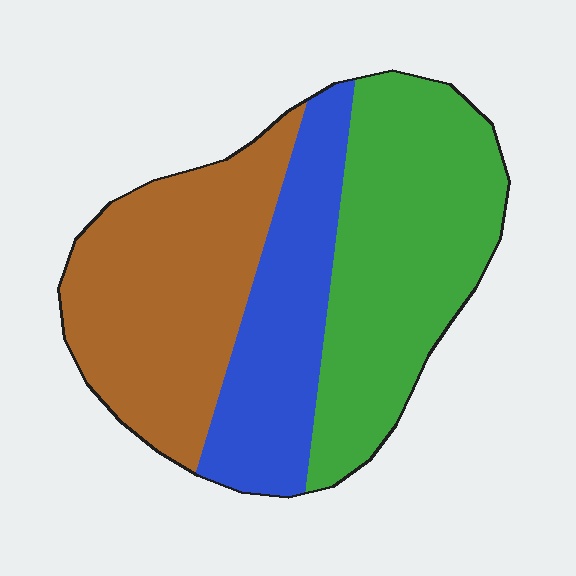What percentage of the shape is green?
Green takes up about two fifths (2/5) of the shape.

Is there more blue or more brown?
Brown.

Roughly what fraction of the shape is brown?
Brown covers around 35% of the shape.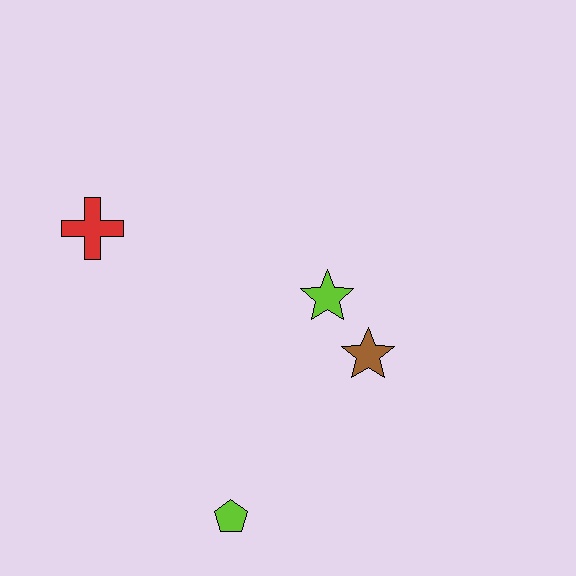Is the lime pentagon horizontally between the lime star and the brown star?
No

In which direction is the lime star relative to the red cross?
The lime star is to the right of the red cross.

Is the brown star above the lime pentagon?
Yes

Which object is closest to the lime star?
The brown star is closest to the lime star.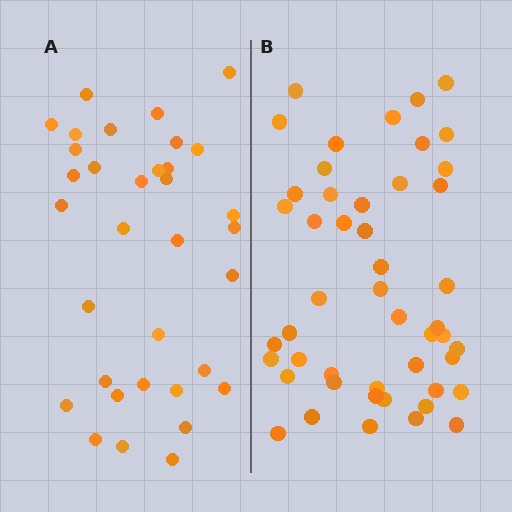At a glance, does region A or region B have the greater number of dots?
Region B (the right region) has more dots.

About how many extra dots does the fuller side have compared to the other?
Region B has approximately 15 more dots than region A.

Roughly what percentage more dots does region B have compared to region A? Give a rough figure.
About 40% more.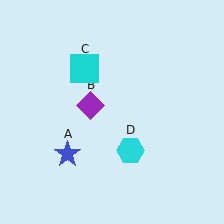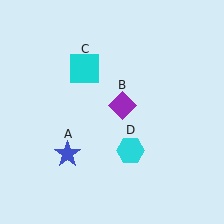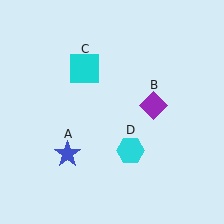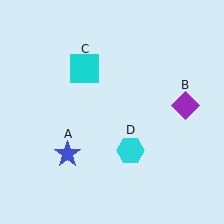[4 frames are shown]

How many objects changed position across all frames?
1 object changed position: purple diamond (object B).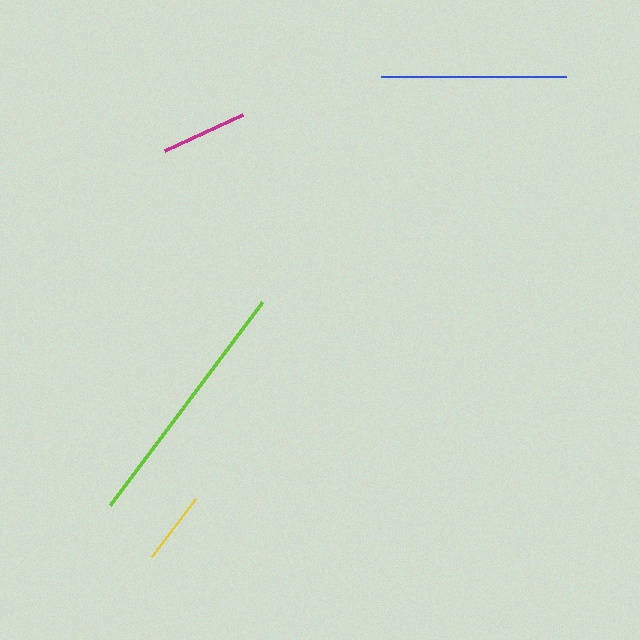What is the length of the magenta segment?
The magenta segment is approximately 86 pixels long.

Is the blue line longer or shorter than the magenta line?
The blue line is longer than the magenta line.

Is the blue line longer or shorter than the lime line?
The lime line is longer than the blue line.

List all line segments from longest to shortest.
From longest to shortest: lime, blue, magenta, yellow.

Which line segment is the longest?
The lime line is the longest at approximately 254 pixels.